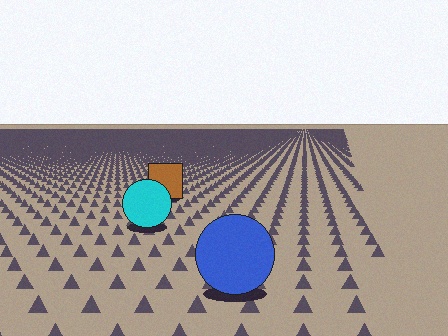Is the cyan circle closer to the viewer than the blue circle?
No. The blue circle is closer — you can tell from the texture gradient: the ground texture is coarser near it.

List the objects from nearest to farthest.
From nearest to farthest: the blue circle, the cyan circle, the brown square.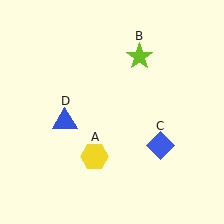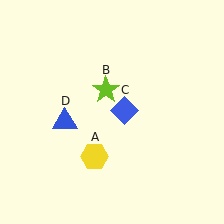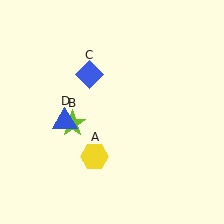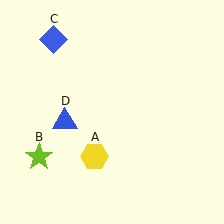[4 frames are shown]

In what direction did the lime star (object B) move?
The lime star (object B) moved down and to the left.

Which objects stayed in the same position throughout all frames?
Yellow hexagon (object A) and blue triangle (object D) remained stationary.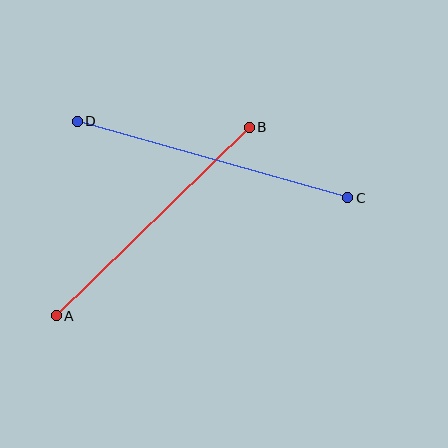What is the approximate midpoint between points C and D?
The midpoint is at approximately (213, 160) pixels.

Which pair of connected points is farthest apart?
Points C and D are farthest apart.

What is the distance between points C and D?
The distance is approximately 281 pixels.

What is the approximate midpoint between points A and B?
The midpoint is at approximately (153, 222) pixels.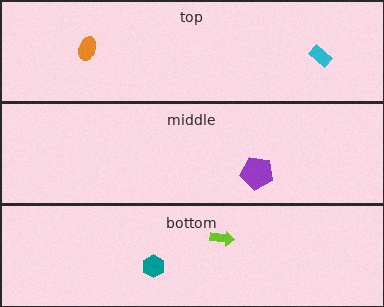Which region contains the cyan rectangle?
The top region.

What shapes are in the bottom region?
The lime arrow, the teal hexagon.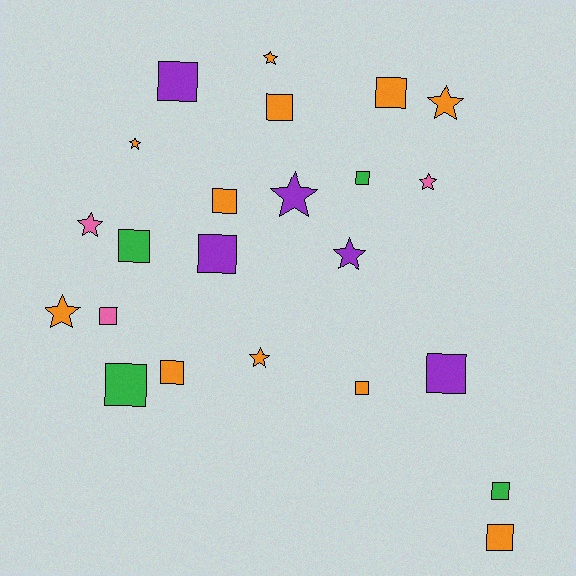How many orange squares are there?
There are 6 orange squares.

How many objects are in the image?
There are 23 objects.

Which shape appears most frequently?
Square, with 14 objects.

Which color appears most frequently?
Orange, with 11 objects.